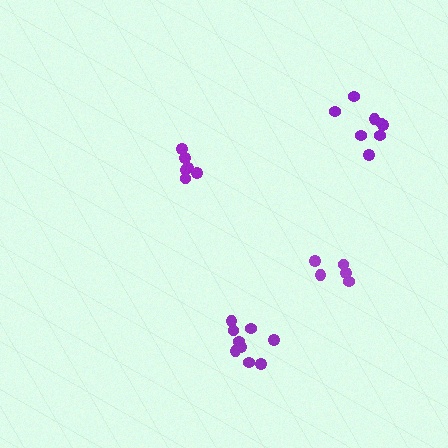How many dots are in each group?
Group 1: 5 dots, Group 2: 8 dots, Group 3: 9 dots, Group 4: 6 dots (28 total).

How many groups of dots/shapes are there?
There are 4 groups.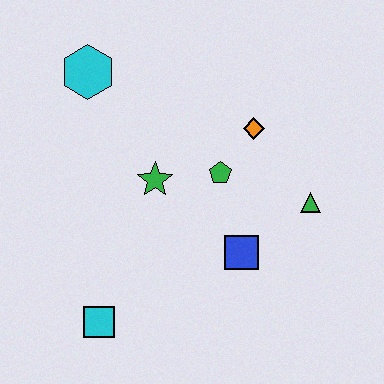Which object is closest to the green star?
The green pentagon is closest to the green star.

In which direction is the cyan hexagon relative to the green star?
The cyan hexagon is above the green star.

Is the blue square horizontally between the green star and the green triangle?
Yes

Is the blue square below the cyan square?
No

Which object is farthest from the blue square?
The cyan hexagon is farthest from the blue square.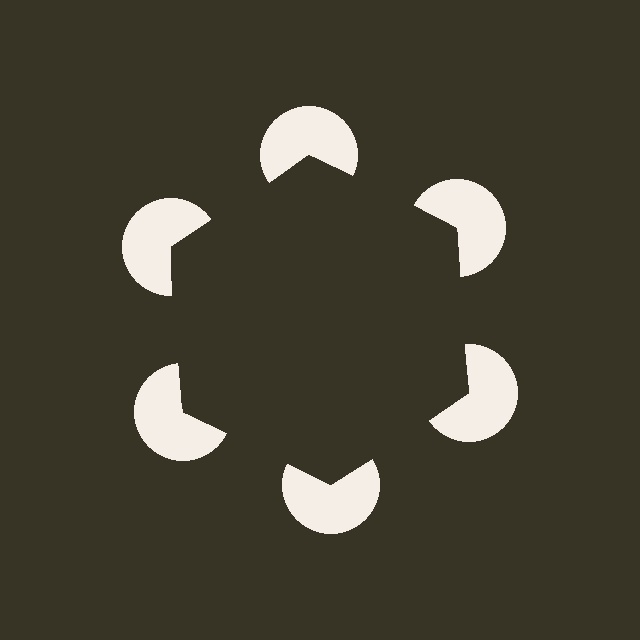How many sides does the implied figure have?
6 sides.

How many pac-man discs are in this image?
There are 6 — one at each vertex of the illusory hexagon.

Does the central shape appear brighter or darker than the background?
It typically appears slightly darker than the background, even though no actual brightness change is drawn.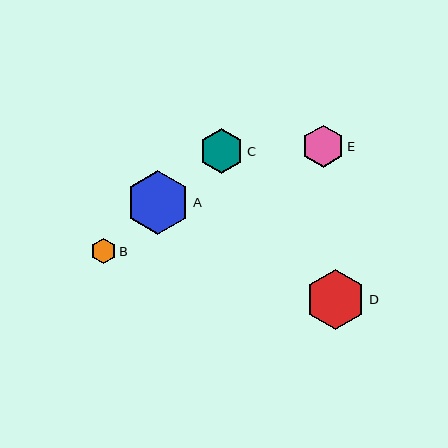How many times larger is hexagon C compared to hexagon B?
Hexagon C is approximately 1.8 times the size of hexagon B.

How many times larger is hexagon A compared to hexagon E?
Hexagon A is approximately 1.5 times the size of hexagon E.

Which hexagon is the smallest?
Hexagon B is the smallest with a size of approximately 25 pixels.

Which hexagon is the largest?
Hexagon A is the largest with a size of approximately 64 pixels.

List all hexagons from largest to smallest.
From largest to smallest: A, D, C, E, B.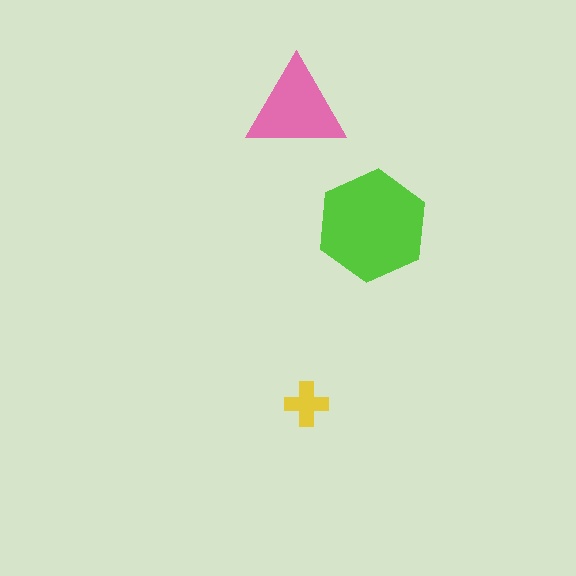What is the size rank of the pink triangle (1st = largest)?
2nd.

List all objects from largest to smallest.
The lime hexagon, the pink triangle, the yellow cross.